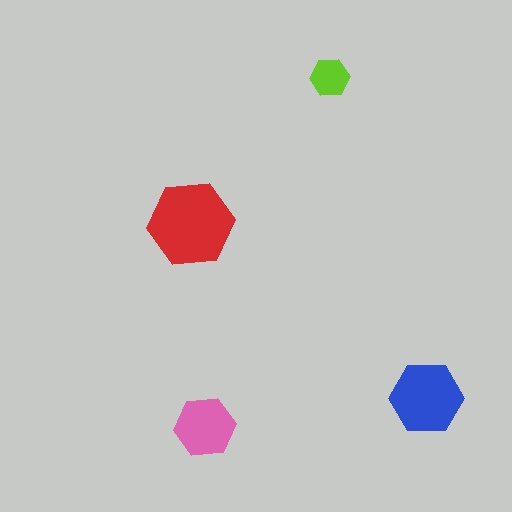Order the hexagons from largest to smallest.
the red one, the blue one, the pink one, the lime one.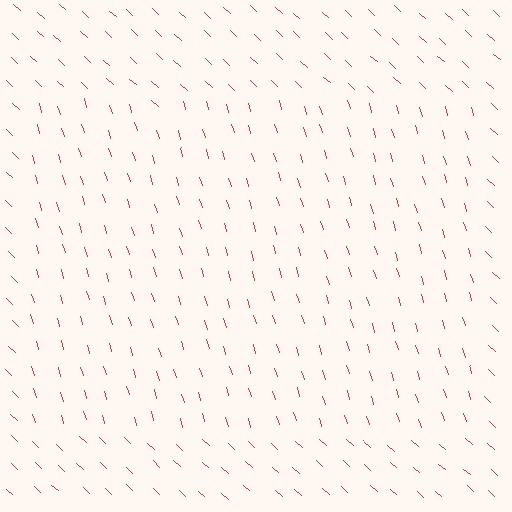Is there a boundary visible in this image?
Yes, there is a texture boundary formed by a change in line orientation.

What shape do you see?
I see a rectangle.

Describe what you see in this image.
The image is filled with small red line segments. A rectangle region in the image has lines oriented differently from the surrounding lines, creating a visible texture boundary.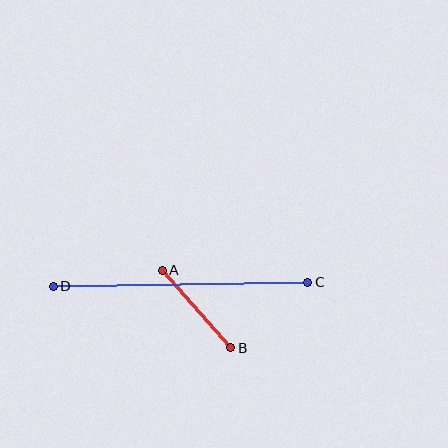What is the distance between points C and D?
The distance is approximately 255 pixels.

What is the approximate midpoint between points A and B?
The midpoint is at approximately (197, 309) pixels.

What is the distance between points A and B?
The distance is approximately 103 pixels.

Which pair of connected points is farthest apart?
Points C and D are farthest apart.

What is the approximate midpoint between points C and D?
The midpoint is at approximately (180, 284) pixels.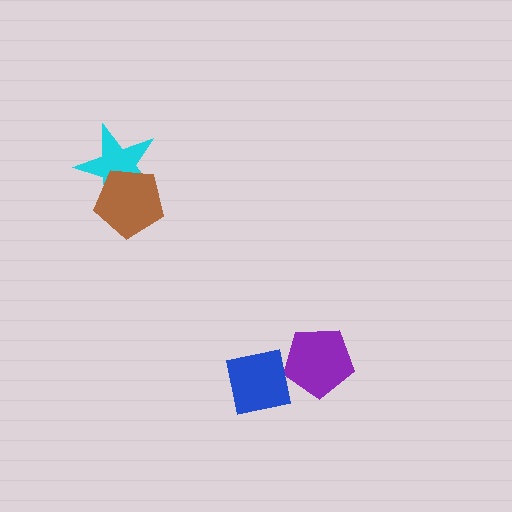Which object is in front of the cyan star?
The brown pentagon is in front of the cyan star.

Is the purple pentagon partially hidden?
Yes, it is partially covered by another shape.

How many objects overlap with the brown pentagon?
1 object overlaps with the brown pentagon.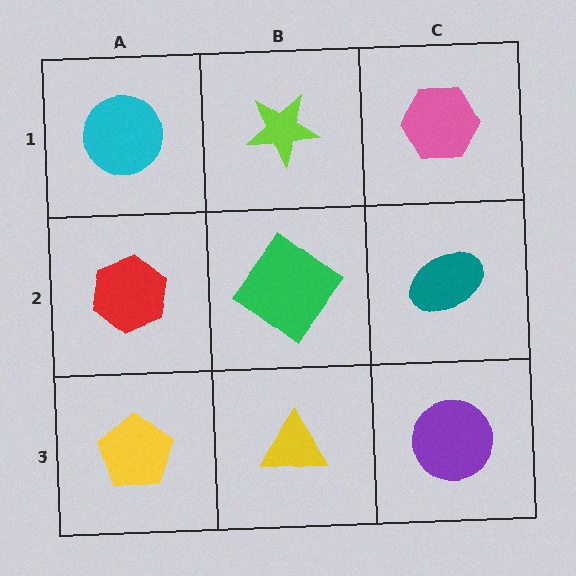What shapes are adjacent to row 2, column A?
A cyan circle (row 1, column A), a yellow pentagon (row 3, column A), a green diamond (row 2, column B).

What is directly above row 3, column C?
A teal ellipse.